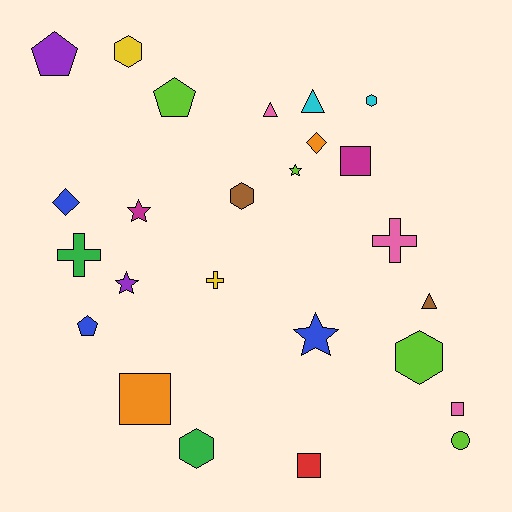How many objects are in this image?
There are 25 objects.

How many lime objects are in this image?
There are 4 lime objects.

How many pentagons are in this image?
There are 3 pentagons.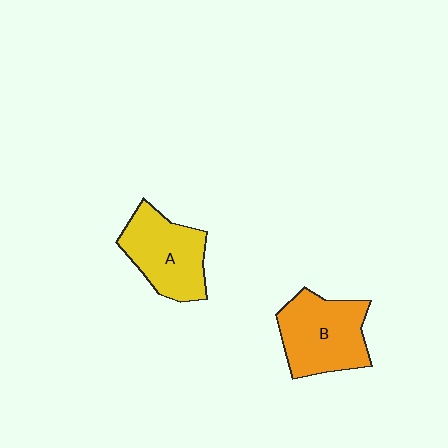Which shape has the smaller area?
Shape A (yellow).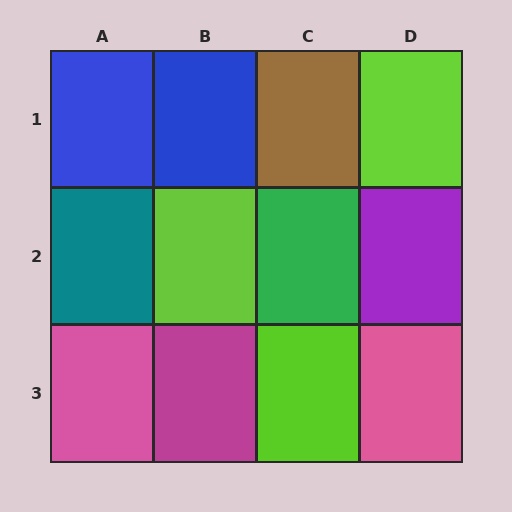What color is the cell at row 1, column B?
Blue.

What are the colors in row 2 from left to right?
Teal, lime, green, purple.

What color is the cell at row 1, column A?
Blue.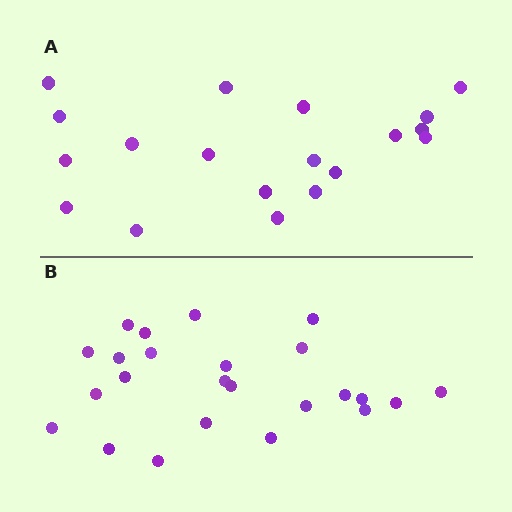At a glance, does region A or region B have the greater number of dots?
Region B (the bottom region) has more dots.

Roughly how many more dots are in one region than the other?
Region B has about 5 more dots than region A.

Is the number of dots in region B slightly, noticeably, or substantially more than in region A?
Region B has noticeably more, but not dramatically so. The ratio is roughly 1.3 to 1.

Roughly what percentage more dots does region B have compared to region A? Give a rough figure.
About 25% more.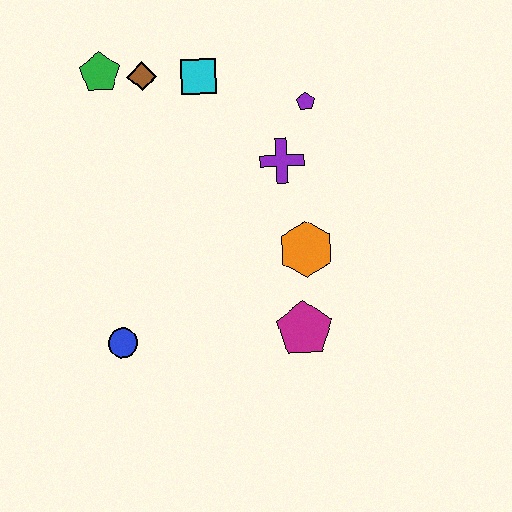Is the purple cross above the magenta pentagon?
Yes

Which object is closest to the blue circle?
The magenta pentagon is closest to the blue circle.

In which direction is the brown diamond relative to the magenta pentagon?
The brown diamond is above the magenta pentagon.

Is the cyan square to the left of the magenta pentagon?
Yes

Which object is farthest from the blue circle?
The purple pentagon is farthest from the blue circle.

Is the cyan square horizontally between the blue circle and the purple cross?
Yes